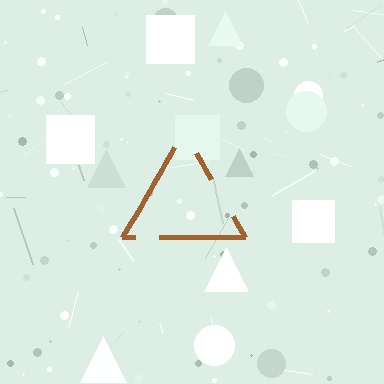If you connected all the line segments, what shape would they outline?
They would outline a triangle.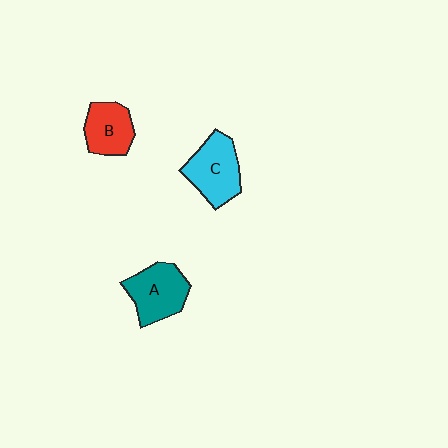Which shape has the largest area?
Shape C (cyan).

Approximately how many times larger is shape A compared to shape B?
Approximately 1.3 times.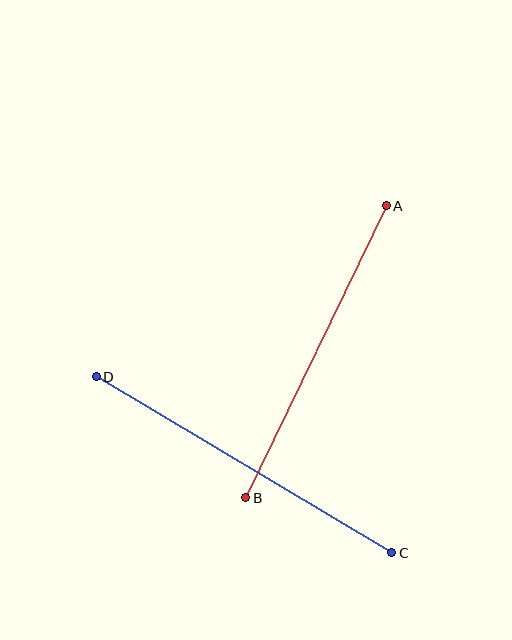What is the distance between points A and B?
The distance is approximately 324 pixels.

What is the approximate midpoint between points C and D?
The midpoint is at approximately (244, 465) pixels.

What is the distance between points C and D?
The distance is approximately 344 pixels.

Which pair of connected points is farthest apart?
Points C and D are farthest apart.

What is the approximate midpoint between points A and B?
The midpoint is at approximately (316, 352) pixels.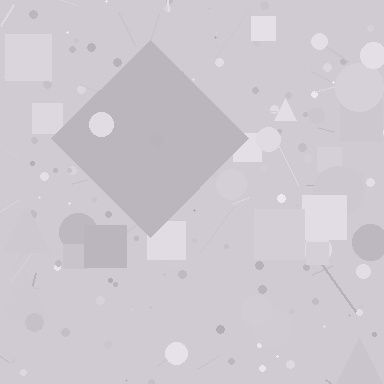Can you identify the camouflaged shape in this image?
The camouflaged shape is a diamond.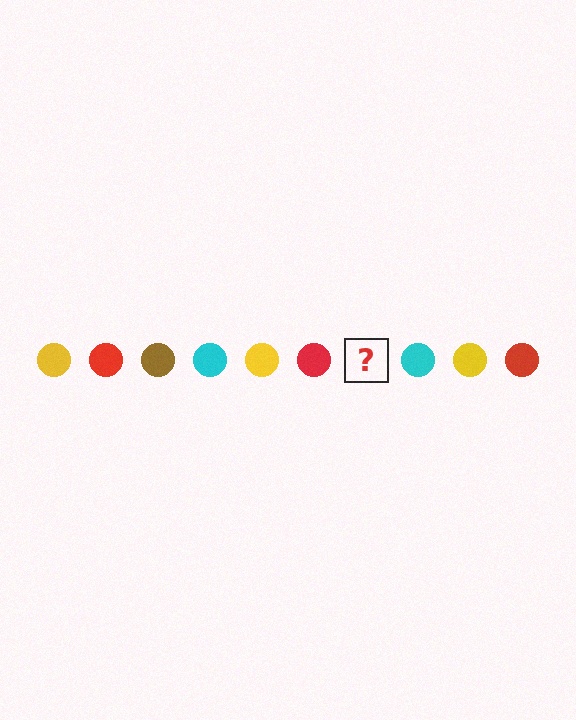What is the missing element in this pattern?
The missing element is a brown circle.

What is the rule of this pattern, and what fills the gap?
The rule is that the pattern cycles through yellow, red, brown, cyan circles. The gap should be filled with a brown circle.